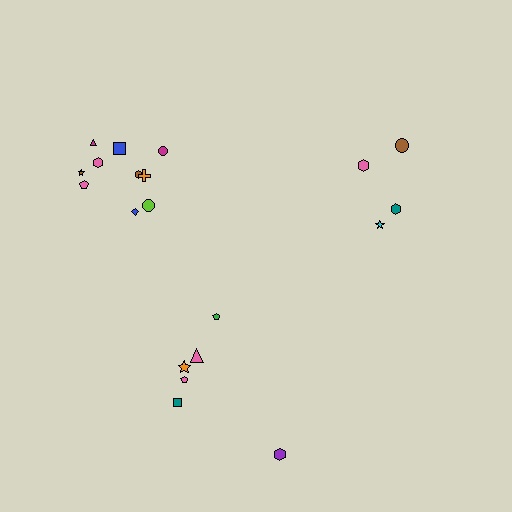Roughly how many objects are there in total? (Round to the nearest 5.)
Roughly 20 objects in total.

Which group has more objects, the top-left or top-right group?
The top-left group.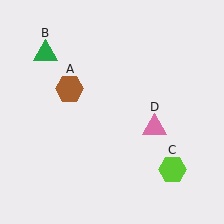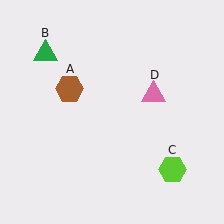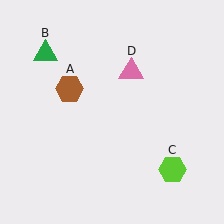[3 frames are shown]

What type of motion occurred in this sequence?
The pink triangle (object D) rotated counterclockwise around the center of the scene.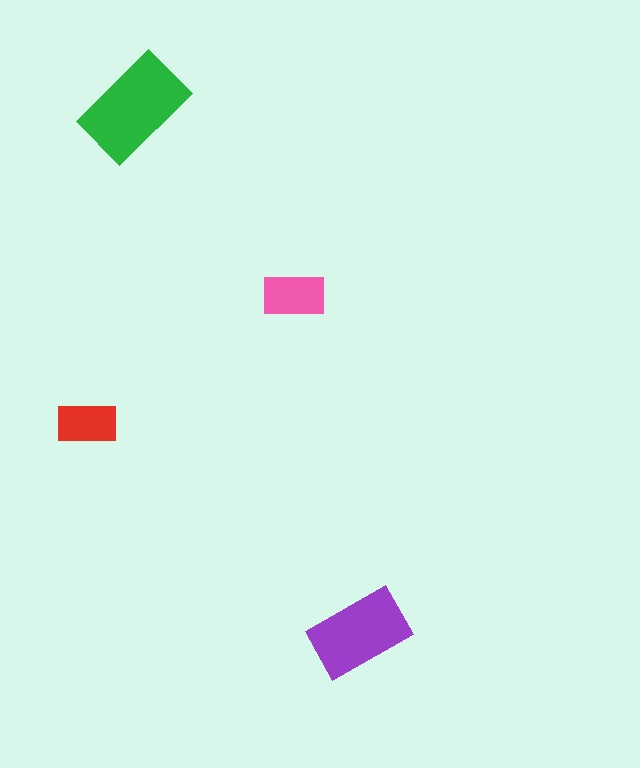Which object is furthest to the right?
The purple rectangle is rightmost.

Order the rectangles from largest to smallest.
the green one, the purple one, the pink one, the red one.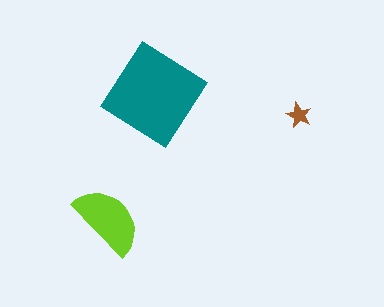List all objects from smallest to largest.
The brown star, the lime semicircle, the teal diamond.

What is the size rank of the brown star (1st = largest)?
3rd.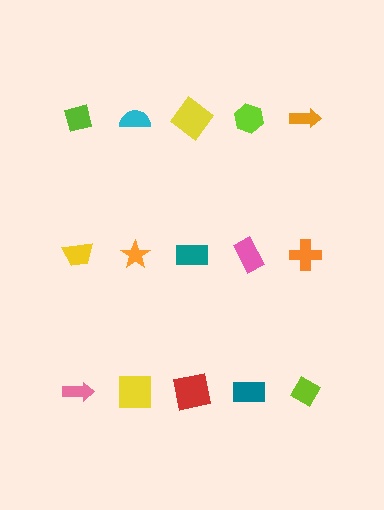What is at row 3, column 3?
A red square.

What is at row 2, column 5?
An orange cross.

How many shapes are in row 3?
5 shapes.